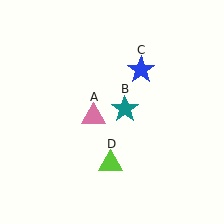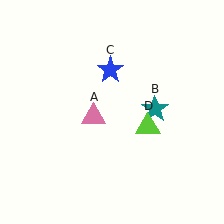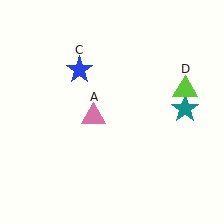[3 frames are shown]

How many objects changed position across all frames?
3 objects changed position: teal star (object B), blue star (object C), lime triangle (object D).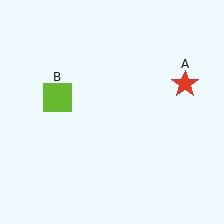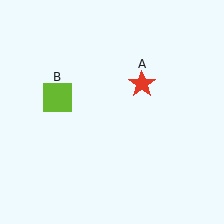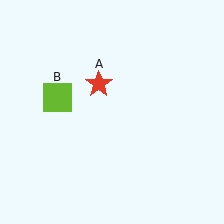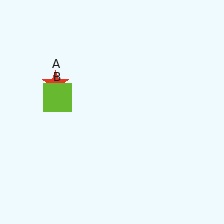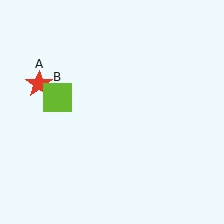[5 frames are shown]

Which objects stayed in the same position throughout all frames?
Lime square (object B) remained stationary.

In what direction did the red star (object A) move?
The red star (object A) moved left.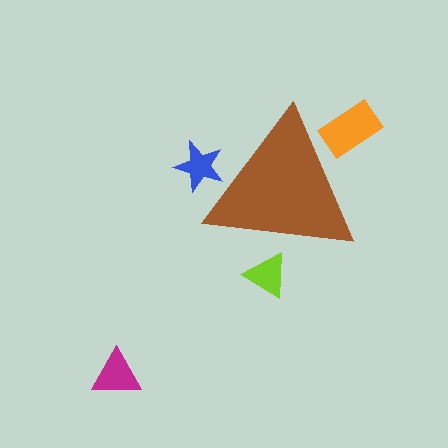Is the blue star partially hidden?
Yes, the blue star is partially hidden behind the brown triangle.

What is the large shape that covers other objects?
A brown triangle.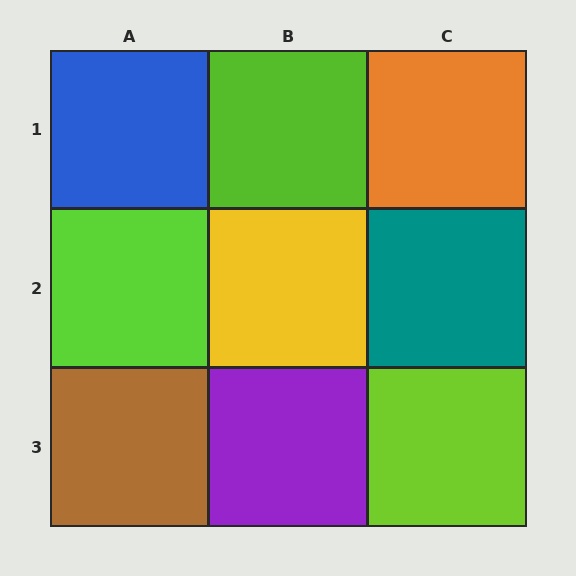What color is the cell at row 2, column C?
Teal.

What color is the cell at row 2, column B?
Yellow.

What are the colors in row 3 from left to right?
Brown, purple, lime.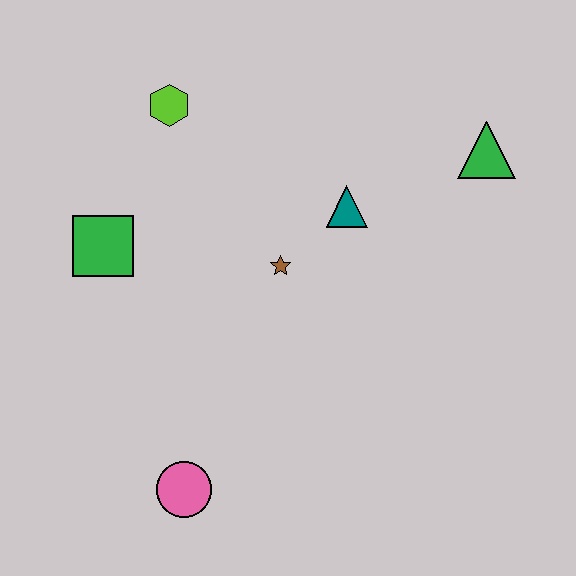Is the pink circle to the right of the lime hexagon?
Yes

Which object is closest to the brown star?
The teal triangle is closest to the brown star.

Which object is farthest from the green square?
The green triangle is farthest from the green square.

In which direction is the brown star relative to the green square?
The brown star is to the right of the green square.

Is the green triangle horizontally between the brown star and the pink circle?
No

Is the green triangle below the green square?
No